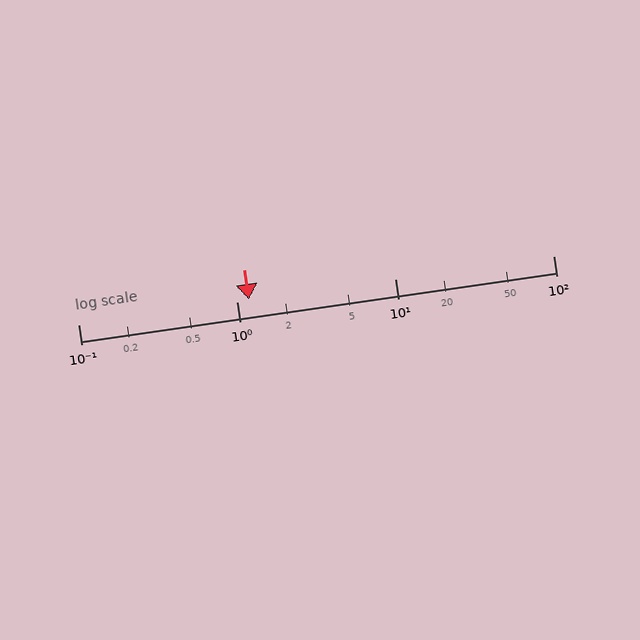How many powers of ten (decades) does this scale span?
The scale spans 3 decades, from 0.1 to 100.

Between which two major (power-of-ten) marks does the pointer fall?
The pointer is between 1 and 10.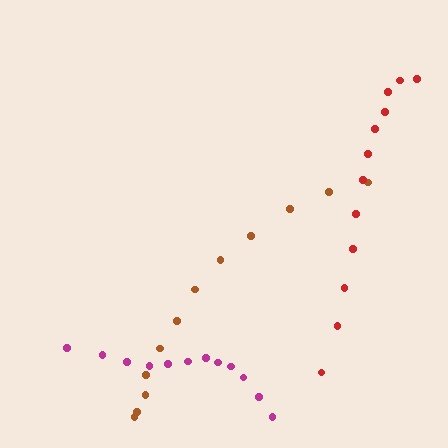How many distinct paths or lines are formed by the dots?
There are 3 distinct paths.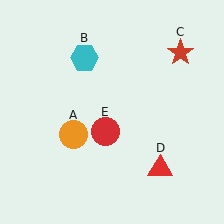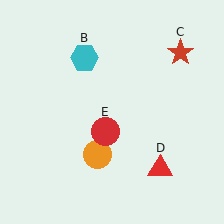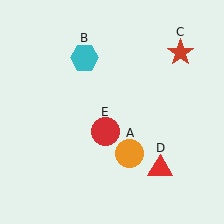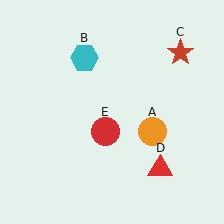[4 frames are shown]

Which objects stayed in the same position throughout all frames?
Cyan hexagon (object B) and red star (object C) and red triangle (object D) and red circle (object E) remained stationary.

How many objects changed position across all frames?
1 object changed position: orange circle (object A).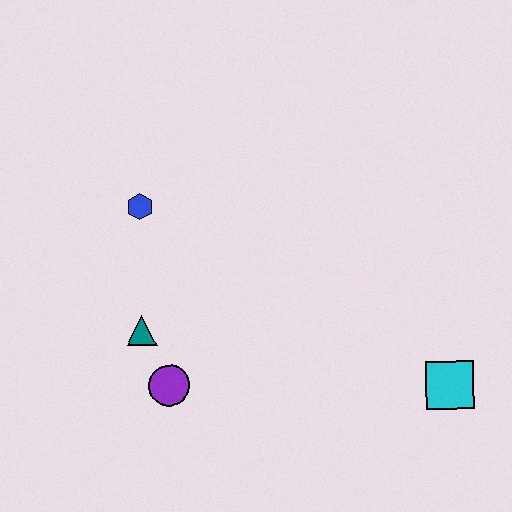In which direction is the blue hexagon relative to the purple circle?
The blue hexagon is above the purple circle.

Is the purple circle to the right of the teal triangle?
Yes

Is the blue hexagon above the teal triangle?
Yes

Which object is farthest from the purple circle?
The cyan square is farthest from the purple circle.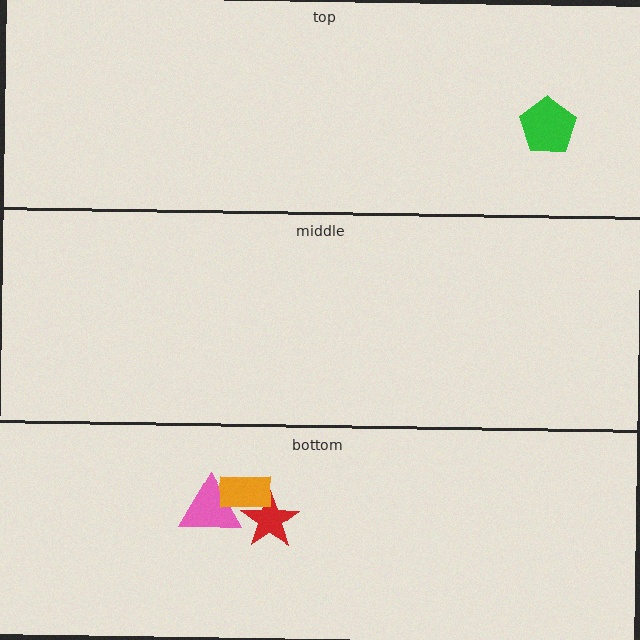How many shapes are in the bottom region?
3.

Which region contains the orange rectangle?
The bottom region.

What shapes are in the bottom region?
The red star, the pink triangle, the orange rectangle.